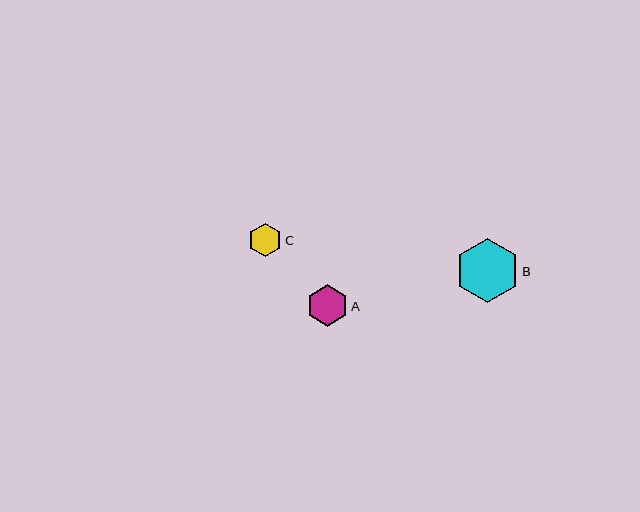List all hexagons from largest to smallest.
From largest to smallest: B, A, C.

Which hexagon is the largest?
Hexagon B is the largest with a size of approximately 64 pixels.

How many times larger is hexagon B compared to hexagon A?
Hexagon B is approximately 1.5 times the size of hexagon A.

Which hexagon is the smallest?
Hexagon C is the smallest with a size of approximately 34 pixels.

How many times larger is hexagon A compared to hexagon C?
Hexagon A is approximately 1.2 times the size of hexagon C.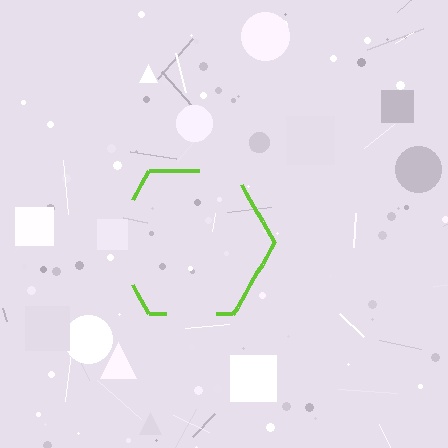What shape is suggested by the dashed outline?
The dashed outline suggests a hexagon.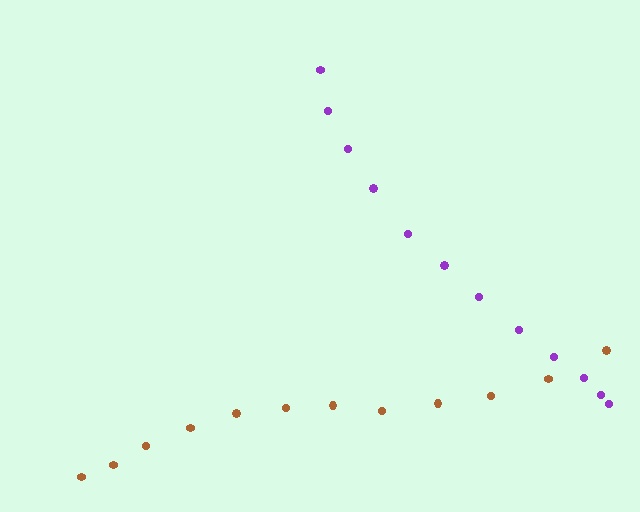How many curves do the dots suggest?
There are 2 distinct paths.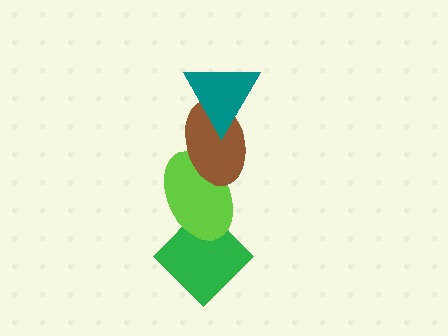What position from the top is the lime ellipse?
The lime ellipse is 3rd from the top.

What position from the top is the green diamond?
The green diamond is 4th from the top.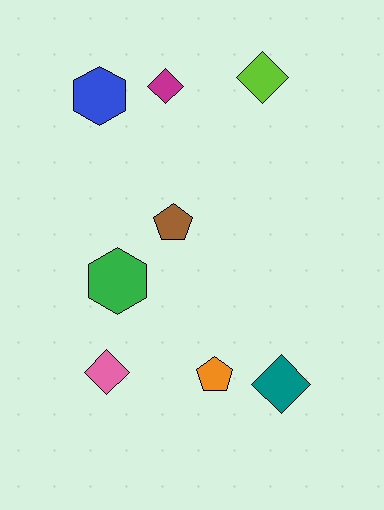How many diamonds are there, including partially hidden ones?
There are 4 diamonds.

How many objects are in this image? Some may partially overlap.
There are 8 objects.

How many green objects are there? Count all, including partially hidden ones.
There is 1 green object.